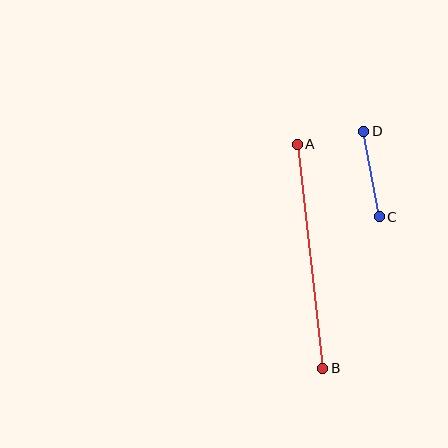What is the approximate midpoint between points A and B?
The midpoint is at approximately (310, 256) pixels.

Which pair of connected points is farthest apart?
Points A and B are farthest apart.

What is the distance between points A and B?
The distance is approximately 226 pixels.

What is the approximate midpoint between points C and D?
The midpoint is at approximately (371, 174) pixels.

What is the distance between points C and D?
The distance is approximately 87 pixels.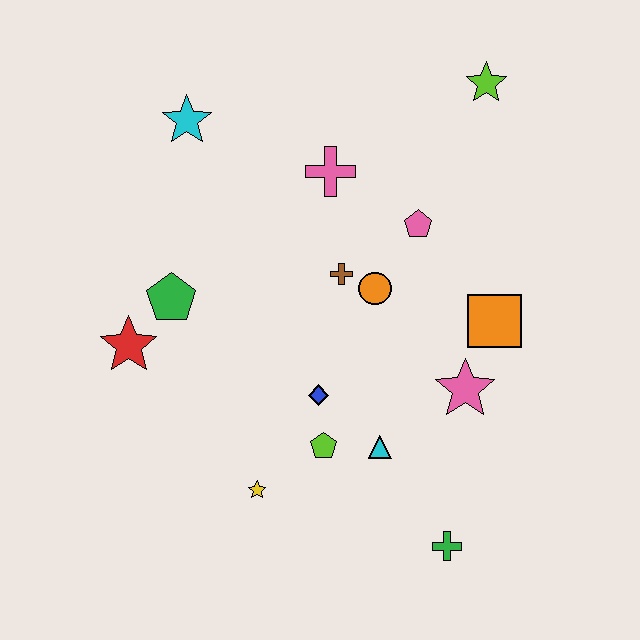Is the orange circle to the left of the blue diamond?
No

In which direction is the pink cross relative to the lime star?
The pink cross is to the left of the lime star.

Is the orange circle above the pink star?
Yes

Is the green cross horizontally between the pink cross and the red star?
No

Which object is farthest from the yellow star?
The lime star is farthest from the yellow star.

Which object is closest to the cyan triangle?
The lime pentagon is closest to the cyan triangle.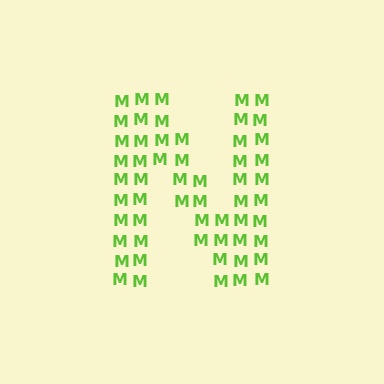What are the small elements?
The small elements are letter M's.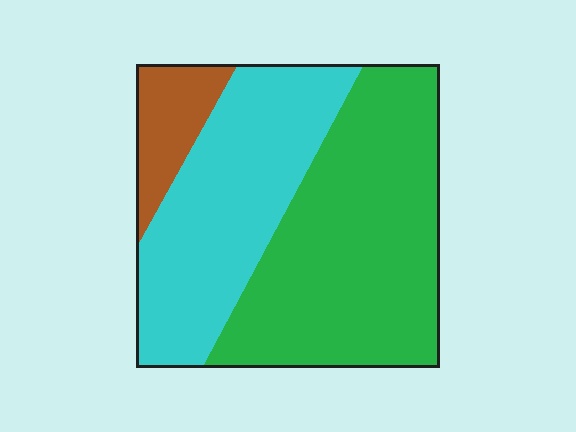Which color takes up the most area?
Green, at roughly 50%.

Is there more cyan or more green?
Green.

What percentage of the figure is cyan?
Cyan takes up between a third and a half of the figure.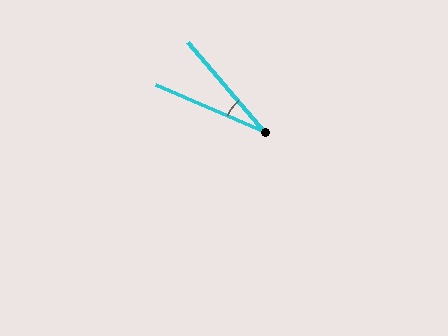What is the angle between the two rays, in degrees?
Approximately 26 degrees.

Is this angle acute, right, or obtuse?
It is acute.